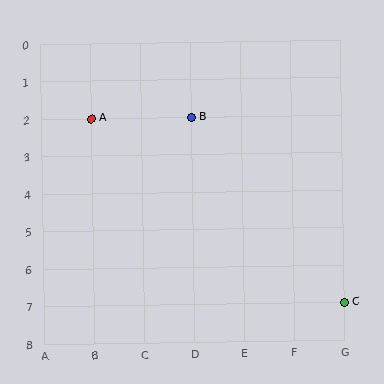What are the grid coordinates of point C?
Point C is at grid coordinates (G, 7).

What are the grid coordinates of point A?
Point A is at grid coordinates (B, 2).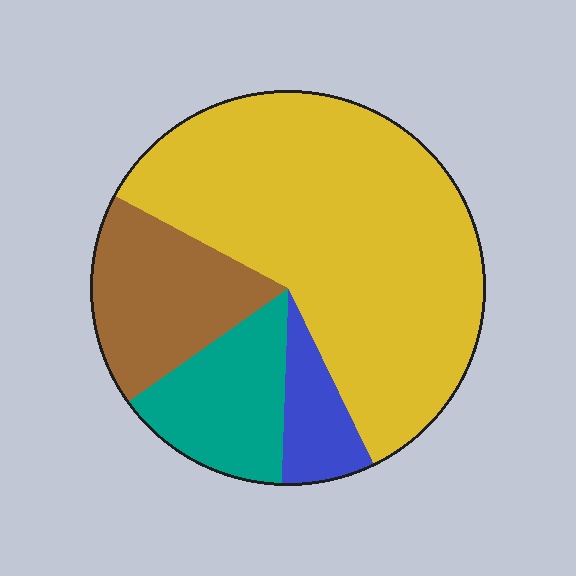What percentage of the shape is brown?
Brown takes up about one sixth (1/6) of the shape.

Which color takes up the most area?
Yellow, at roughly 60%.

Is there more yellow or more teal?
Yellow.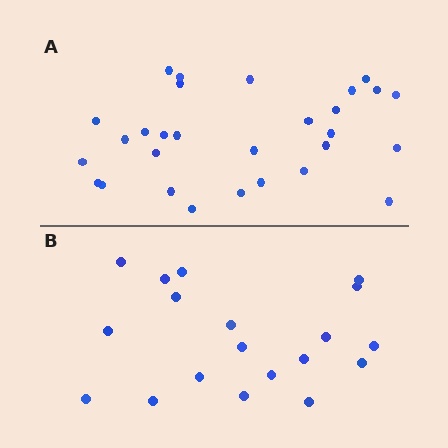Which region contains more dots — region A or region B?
Region A (the top region) has more dots.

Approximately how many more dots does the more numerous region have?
Region A has roughly 10 or so more dots than region B.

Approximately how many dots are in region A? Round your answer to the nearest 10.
About 30 dots. (The exact count is 29, which rounds to 30.)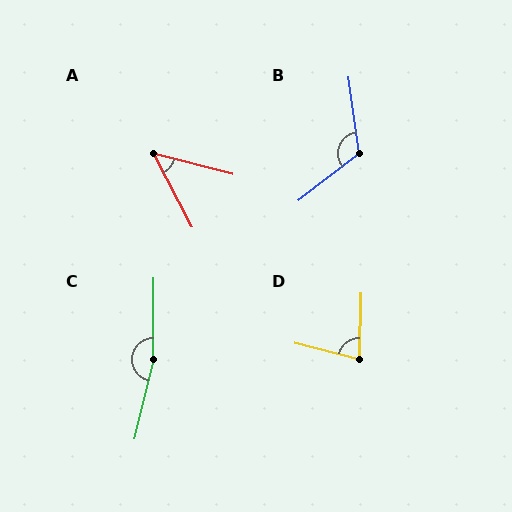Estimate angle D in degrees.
Approximately 77 degrees.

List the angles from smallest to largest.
A (48°), D (77°), B (120°), C (167°).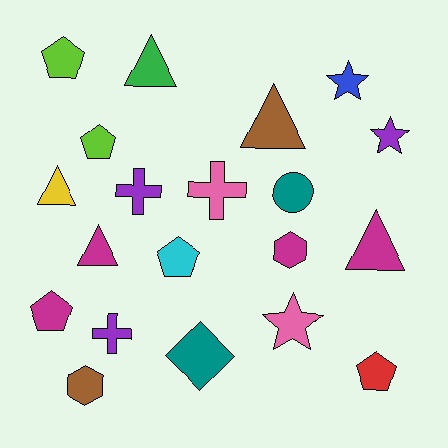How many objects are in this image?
There are 20 objects.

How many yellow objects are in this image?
There is 1 yellow object.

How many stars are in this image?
There are 3 stars.